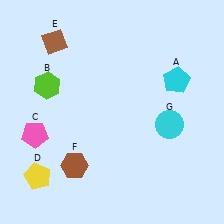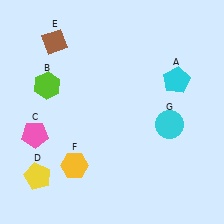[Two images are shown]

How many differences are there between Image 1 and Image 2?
There is 1 difference between the two images.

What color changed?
The hexagon (F) changed from brown in Image 1 to yellow in Image 2.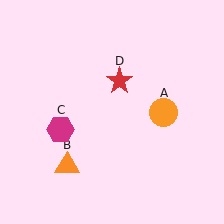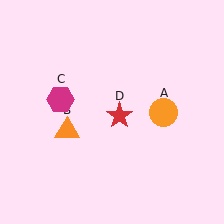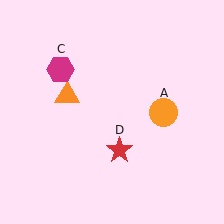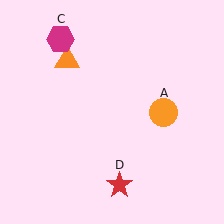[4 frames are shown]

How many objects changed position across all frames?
3 objects changed position: orange triangle (object B), magenta hexagon (object C), red star (object D).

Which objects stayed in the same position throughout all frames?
Orange circle (object A) remained stationary.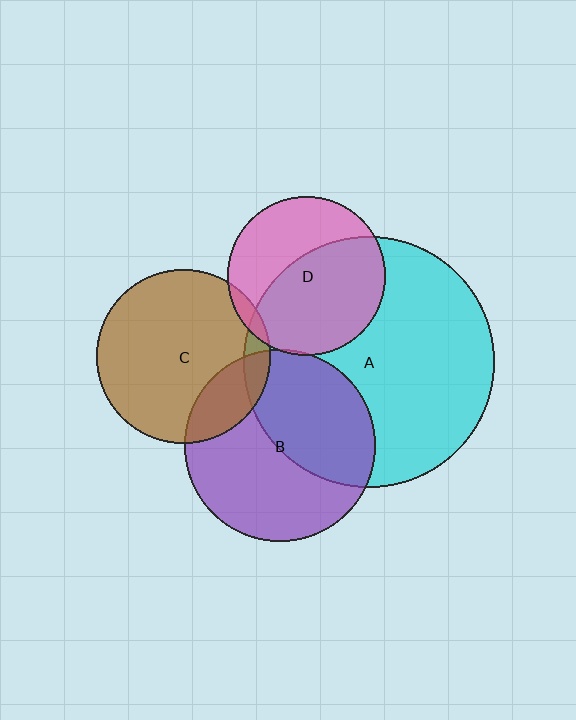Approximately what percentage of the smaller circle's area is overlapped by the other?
Approximately 5%.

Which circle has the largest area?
Circle A (cyan).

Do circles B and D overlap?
Yes.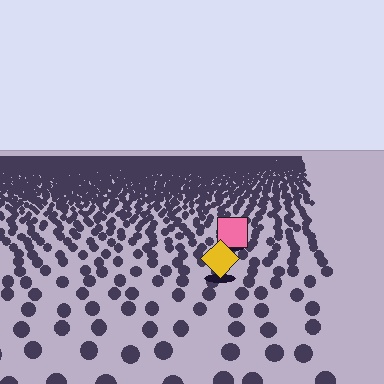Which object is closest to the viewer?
The yellow diamond is closest. The texture marks near it are larger and more spread out.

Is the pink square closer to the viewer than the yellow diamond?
No. The yellow diamond is closer — you can tell from the texture gradient: the ground texture is coarser near it.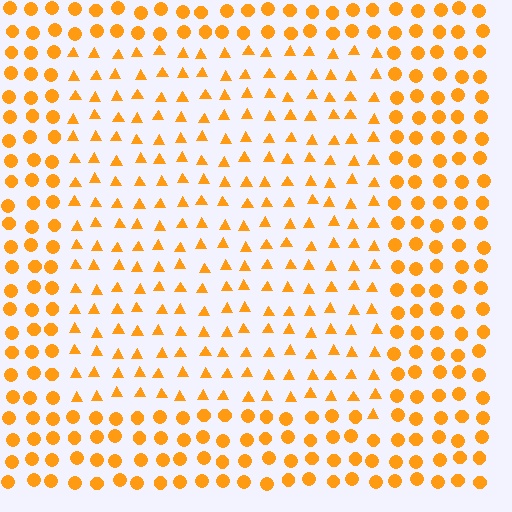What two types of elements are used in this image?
The image uses triangles inside the rectangle region and circles outside it.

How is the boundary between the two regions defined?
The boundary is defined by a change in element shape: triangles inside vs. circles outside. All elements share the same color and spacing.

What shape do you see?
I see a rectangle.